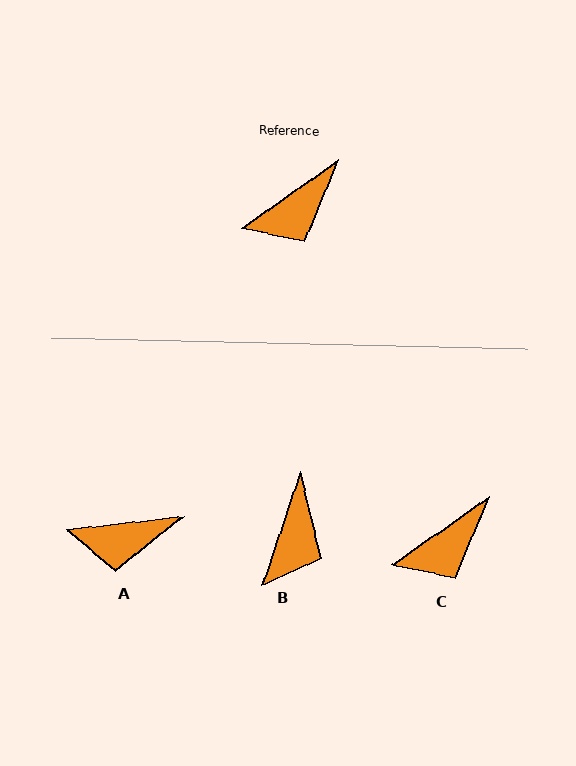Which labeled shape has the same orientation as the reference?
C.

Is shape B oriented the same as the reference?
No, it is off by about 37 degrees.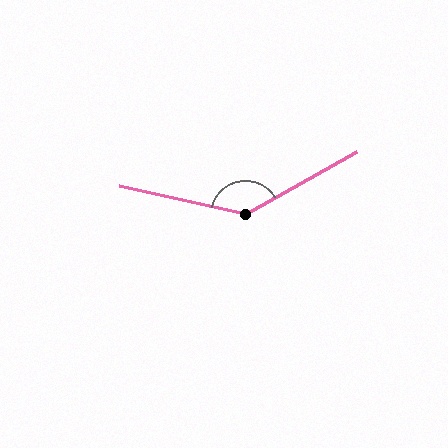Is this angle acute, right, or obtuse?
It is obtuse.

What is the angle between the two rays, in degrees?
Approximately 138 degrees.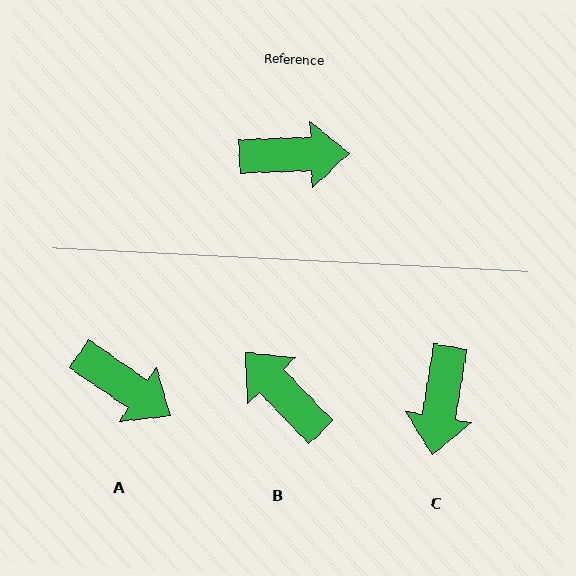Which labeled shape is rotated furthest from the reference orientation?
B, about 132 degrees away.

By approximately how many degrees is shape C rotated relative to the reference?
Approximately 101 degrees clockwise.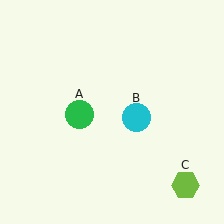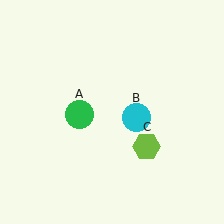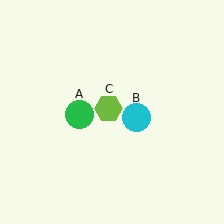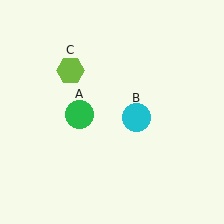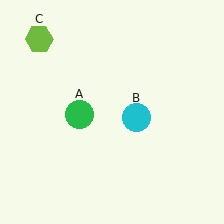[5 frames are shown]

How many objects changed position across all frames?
1 object changed position: lime hexagon (object C).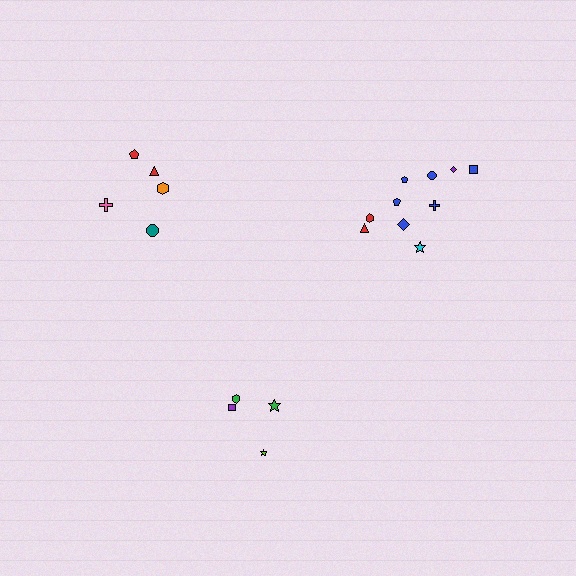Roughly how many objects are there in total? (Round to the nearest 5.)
Roughly 20 objects in total.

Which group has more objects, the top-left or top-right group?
The top-right group.